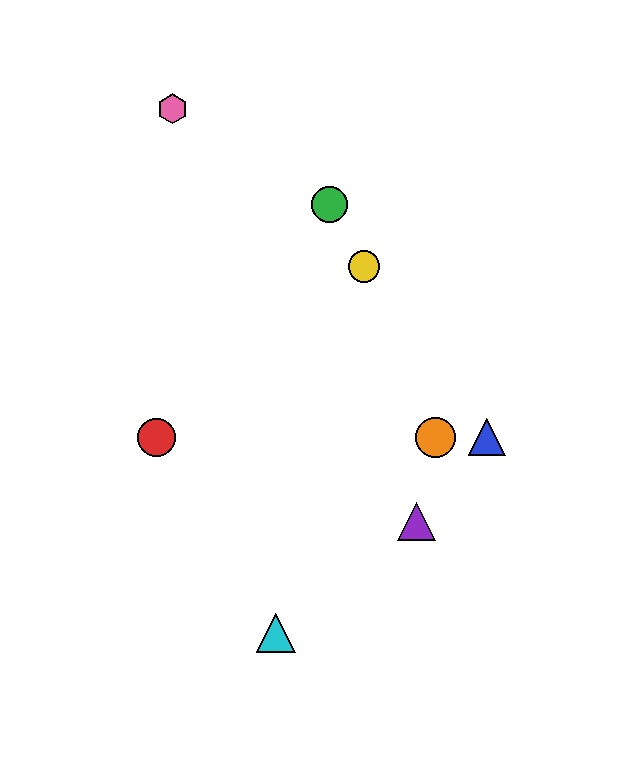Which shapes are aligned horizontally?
The red circle, the blue triangle, the orange circle are aligned horizontally.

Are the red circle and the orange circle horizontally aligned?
Yes, both are at y≈437.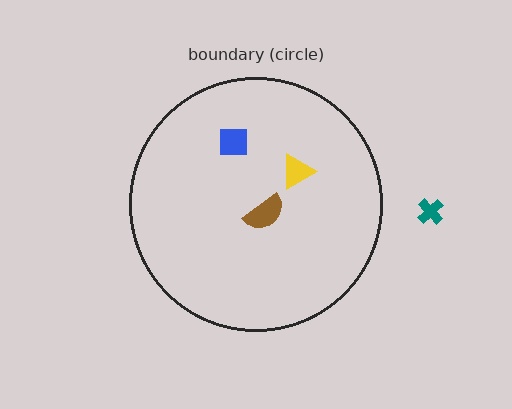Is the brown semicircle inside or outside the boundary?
Inside.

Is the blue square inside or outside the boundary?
Inside.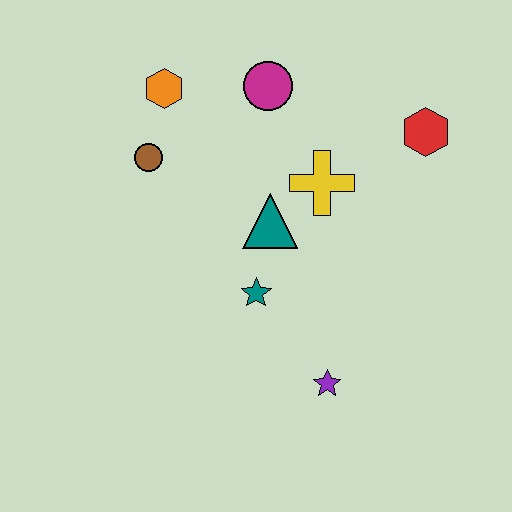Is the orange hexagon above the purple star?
Yes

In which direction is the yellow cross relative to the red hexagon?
The yellow cross is to the left of the red hexagon.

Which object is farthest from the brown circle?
The purple star is farthest from the brown circle.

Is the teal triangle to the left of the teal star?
No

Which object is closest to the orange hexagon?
The brown circle is closest to the orange hexagon.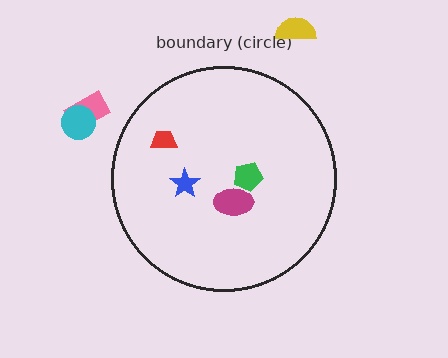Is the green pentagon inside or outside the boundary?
Inside.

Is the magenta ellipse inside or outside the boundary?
Inside.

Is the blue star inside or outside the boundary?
Inside.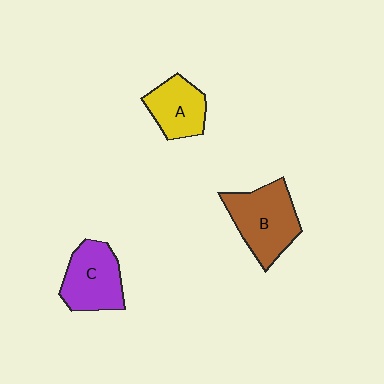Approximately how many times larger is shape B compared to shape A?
Approximately 1.4 times.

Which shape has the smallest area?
Shape A (yellow).